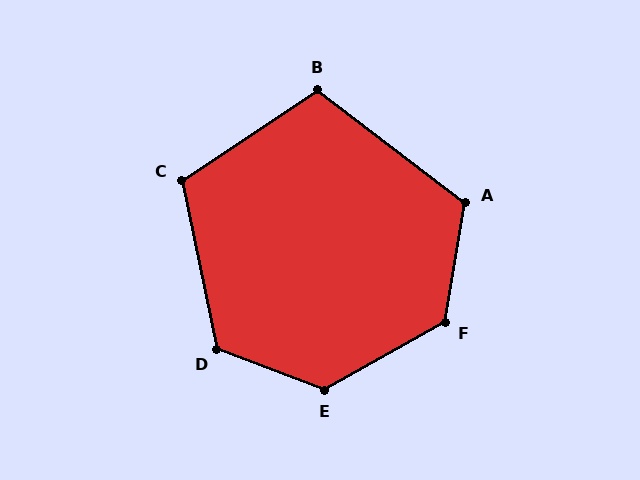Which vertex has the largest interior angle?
E, at approximately 130 degrees.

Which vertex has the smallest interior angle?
B, at approximately 109 degrees.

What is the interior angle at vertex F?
Approximately 129 degrees (obtuse).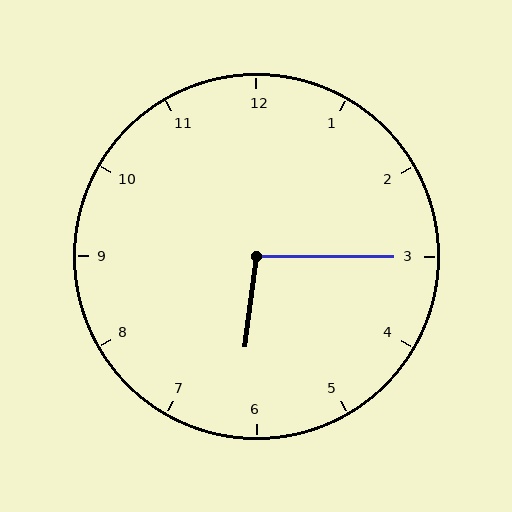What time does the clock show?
6:15.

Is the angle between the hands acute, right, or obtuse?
It is obtuse.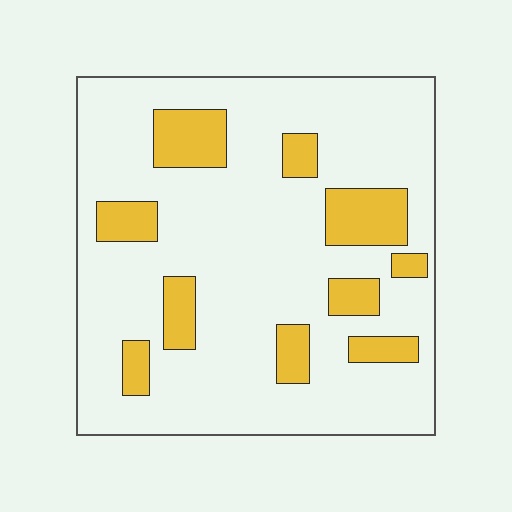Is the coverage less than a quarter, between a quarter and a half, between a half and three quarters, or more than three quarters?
Less than a quarter.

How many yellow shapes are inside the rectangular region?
10.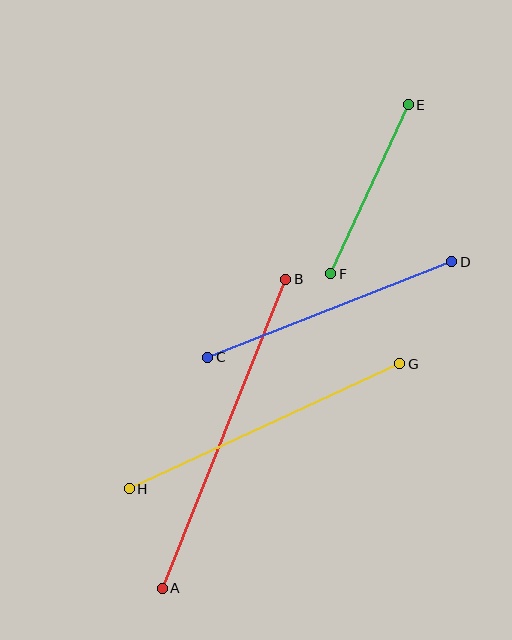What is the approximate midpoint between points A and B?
The midpoint is at approximately (224, 434) pixels.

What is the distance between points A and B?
The distance is approximately 333 pixels.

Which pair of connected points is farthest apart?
Points A and B are farthest apart.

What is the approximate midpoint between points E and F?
The midpoint is at approximately (369, 189) pixels.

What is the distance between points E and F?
The distance is approximately 186 pixels.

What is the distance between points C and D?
The distance is approximately 262 pixels.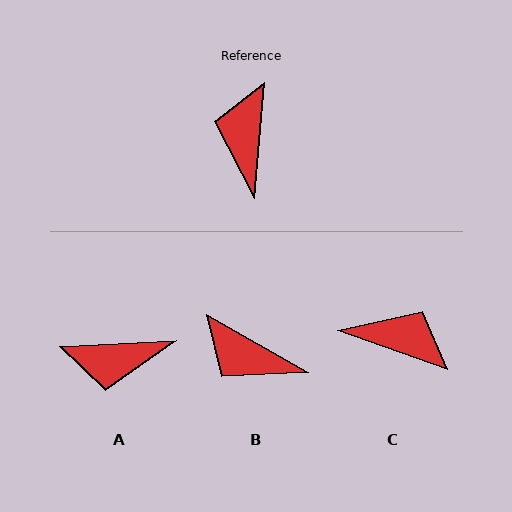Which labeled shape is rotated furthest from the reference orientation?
C, about 105 degrees away.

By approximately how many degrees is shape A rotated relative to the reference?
Approximately 98 degrees counter-clockwise.